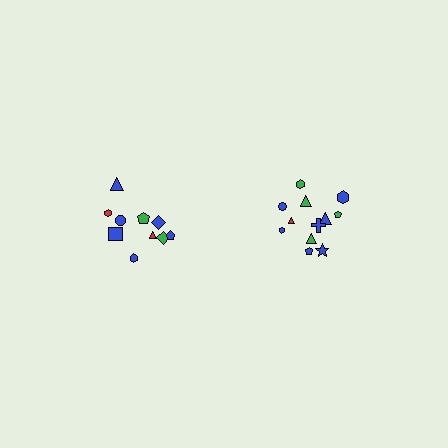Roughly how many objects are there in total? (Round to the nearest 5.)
Roughly 20 objects in total.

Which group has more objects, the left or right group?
The right group.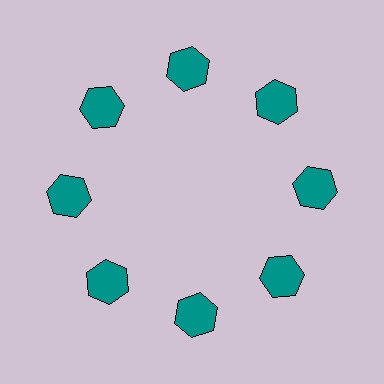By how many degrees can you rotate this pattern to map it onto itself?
The pattern maps onto itself every 45 degrees of rotation.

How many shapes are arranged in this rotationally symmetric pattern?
There are 8 shapes, arranged in 8 groups of 1.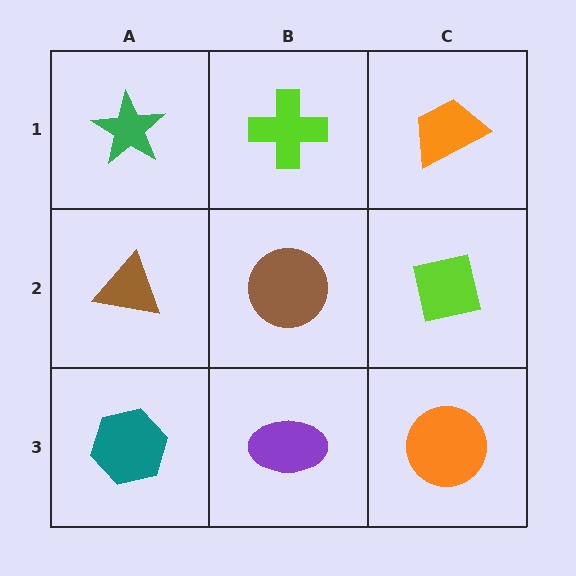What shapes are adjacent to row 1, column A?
A brown triangle (row 2, column A), a lime cross (row 1, column B).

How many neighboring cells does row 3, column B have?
3.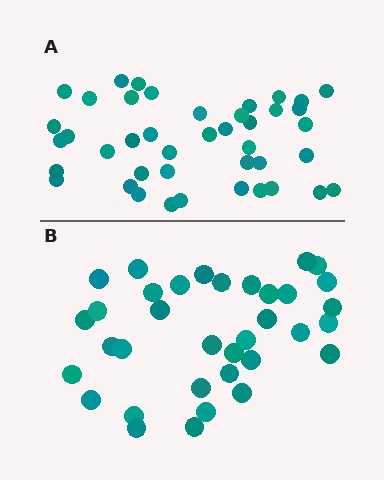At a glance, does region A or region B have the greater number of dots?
Region A (the top region) has more dots.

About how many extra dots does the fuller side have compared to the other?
Region A has roughly 8 or so more dots than region B.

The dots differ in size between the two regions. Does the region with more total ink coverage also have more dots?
No. Region B has more total ink coverage because its dots are larger, but region A actually contains more individual dots. Total area can be misleading — the number of items is what matters here.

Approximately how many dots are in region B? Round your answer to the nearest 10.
About 40 dots. (The exact count is 35, which rounds to 40.)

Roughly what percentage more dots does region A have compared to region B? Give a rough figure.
About 20% more.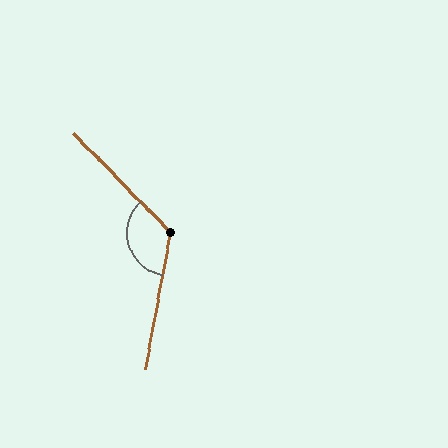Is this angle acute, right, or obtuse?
It is obtuse.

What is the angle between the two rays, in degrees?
Approximately 125 degrees.